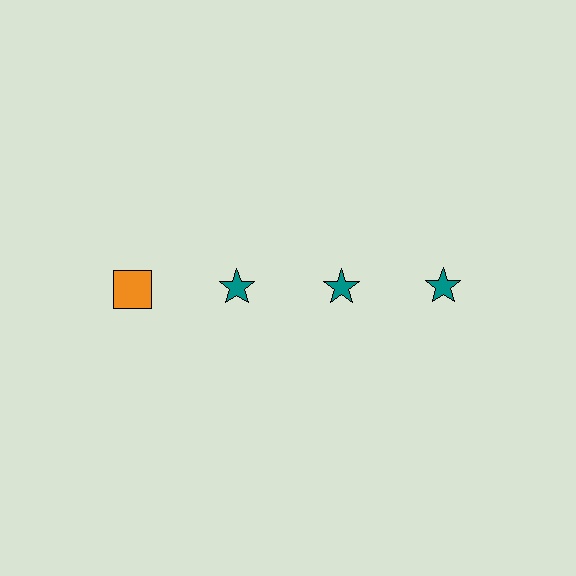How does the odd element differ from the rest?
It differs in both color (orange instead of teal) and shape (square instead of star).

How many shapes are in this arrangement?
There are 4 shapes arranged in a grid pattern.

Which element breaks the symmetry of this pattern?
The orange square in the top row, leftmost column breaks the symmetry. All other shapes are teal stars.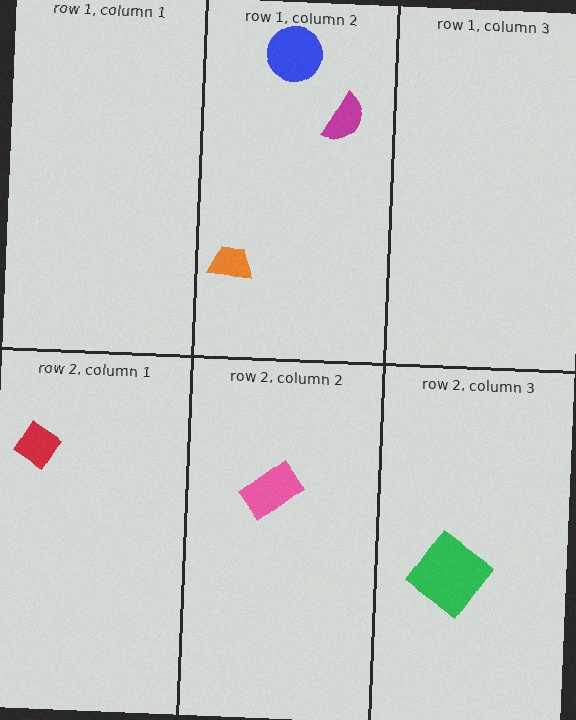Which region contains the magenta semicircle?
The row 1, column 2 region.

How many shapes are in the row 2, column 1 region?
1.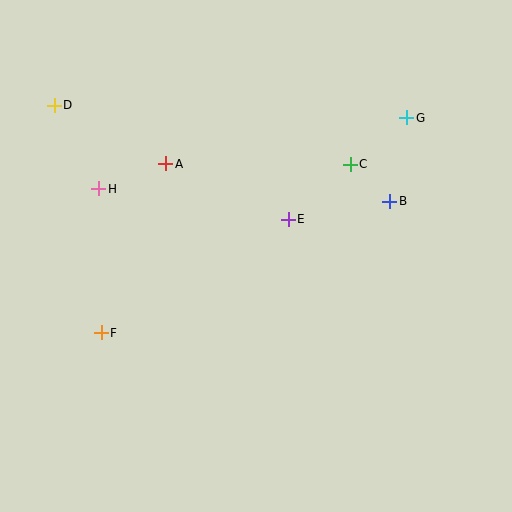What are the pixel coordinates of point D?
Point D is at (54, 105).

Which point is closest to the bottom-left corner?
Point F is closest to the bottom-left corner.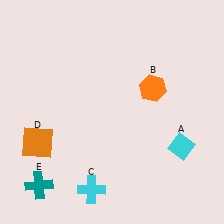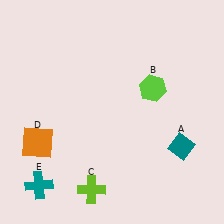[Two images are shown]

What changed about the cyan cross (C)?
In Image 1, C is cyan. In Image 2, it changed to lime.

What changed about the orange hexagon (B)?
In Image 1, B is orange. In Image 2, it changed to lime.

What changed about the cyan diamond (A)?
In Image 1, A is cyan. In Image 2, it changed to teal.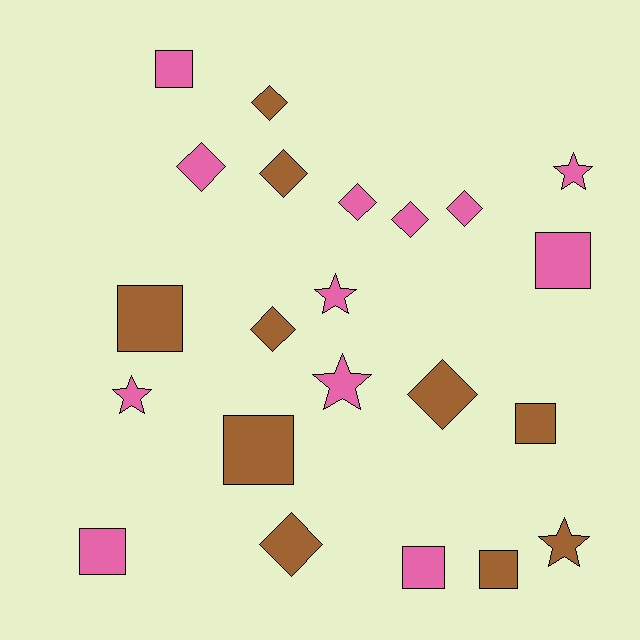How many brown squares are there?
There are 4 brown squares.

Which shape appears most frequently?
Diamond, with 9 objects.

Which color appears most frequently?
Pink, with 12 objects.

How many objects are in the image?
There are 22 objects.